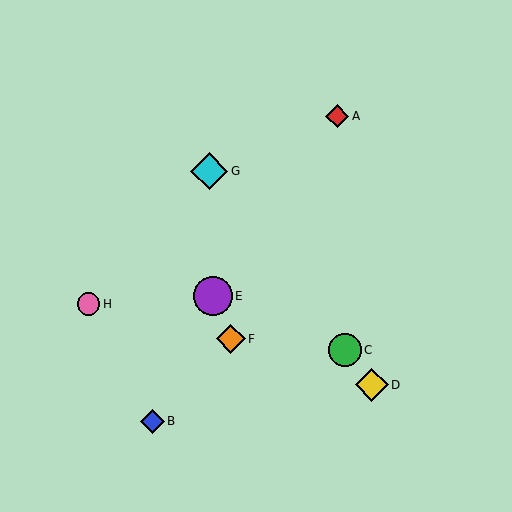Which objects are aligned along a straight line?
Objects C, D, G are aligned along a straight line.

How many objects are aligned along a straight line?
3 objects (C, D, G) are aligned along a straight line.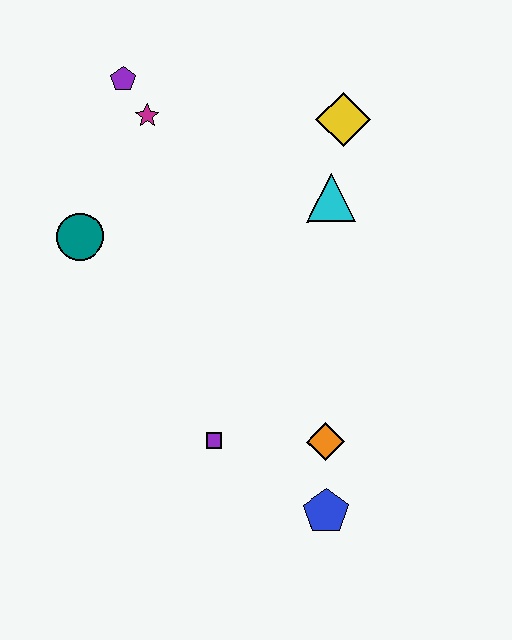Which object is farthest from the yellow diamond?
The blue pentagon is farthest from the yellow diamond.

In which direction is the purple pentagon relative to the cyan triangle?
The purple pentagon is to the left of the cyan triangle.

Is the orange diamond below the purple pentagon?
Yes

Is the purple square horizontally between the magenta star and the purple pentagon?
No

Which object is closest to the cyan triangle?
The yellow diamond is closest to the cyan triangle.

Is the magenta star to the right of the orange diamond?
No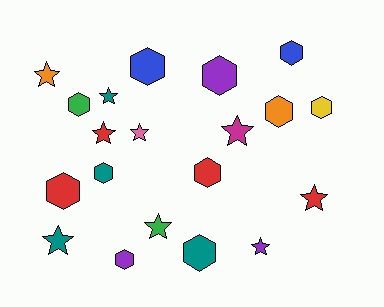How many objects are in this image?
There are 20 objects.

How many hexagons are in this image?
There are 11 hexagons.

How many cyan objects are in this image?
There are no cyan objects.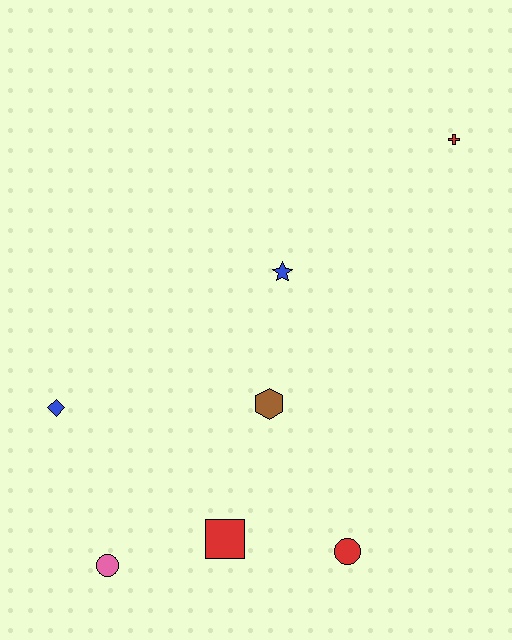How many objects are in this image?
There are 7 objects.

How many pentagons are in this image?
There are no pentagons.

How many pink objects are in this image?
There is 1 pink object.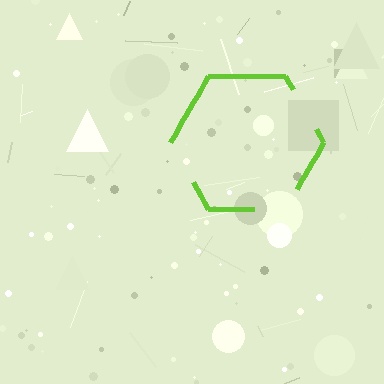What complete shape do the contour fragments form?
The contour fragments form a hexagon.